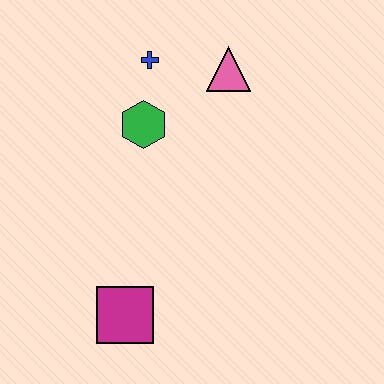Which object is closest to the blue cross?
The green hexagon is closest to the blue cross.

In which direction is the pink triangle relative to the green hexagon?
The pink triangle is to the right of the green hexagon.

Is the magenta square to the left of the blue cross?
Yes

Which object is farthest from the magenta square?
The pink triangle is farthest from the magenta square.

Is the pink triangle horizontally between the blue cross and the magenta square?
No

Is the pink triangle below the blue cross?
Yes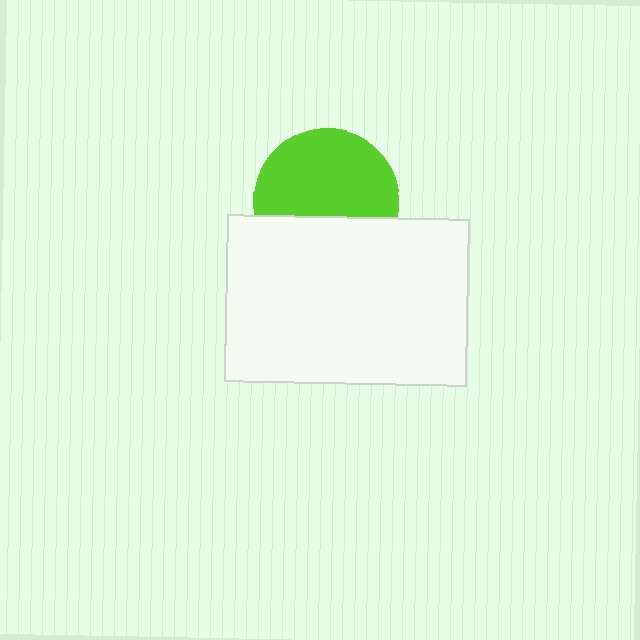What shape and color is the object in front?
The object in front is a white rectangle.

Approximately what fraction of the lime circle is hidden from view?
Roughly 38% of the lime circle is hidden behind the white rectangle.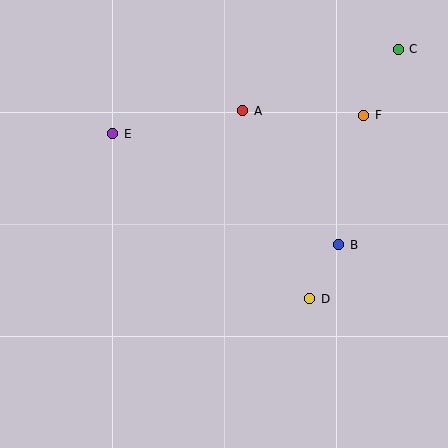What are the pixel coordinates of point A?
Point A is at (243, 111).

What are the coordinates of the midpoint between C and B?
The midpoint between C and B is at (368, 147).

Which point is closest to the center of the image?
Point D at (310, 299) is closest to the center.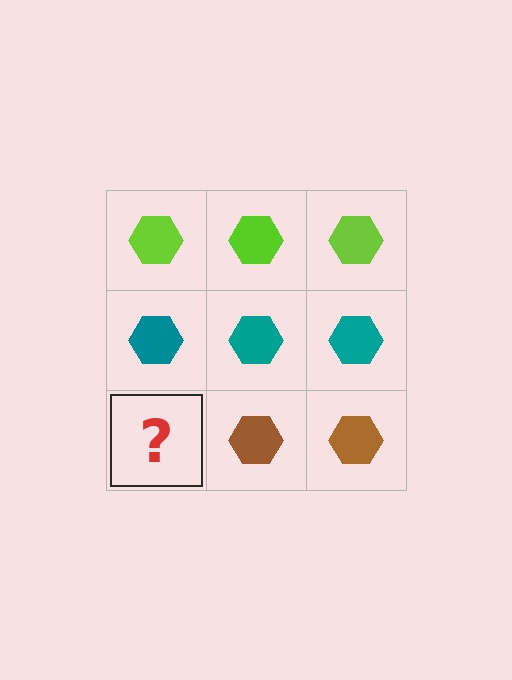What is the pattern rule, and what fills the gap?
The rule is that each row has a consistent color. The gap should be filled with a brown hexagon.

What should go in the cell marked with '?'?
The missing cell should contain a brown hexagon.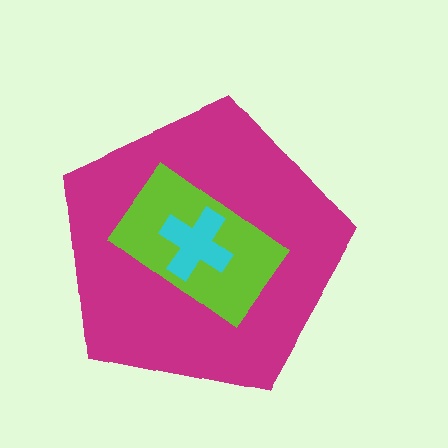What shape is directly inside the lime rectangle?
The cyan cross.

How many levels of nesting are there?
3.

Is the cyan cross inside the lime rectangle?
Yes.